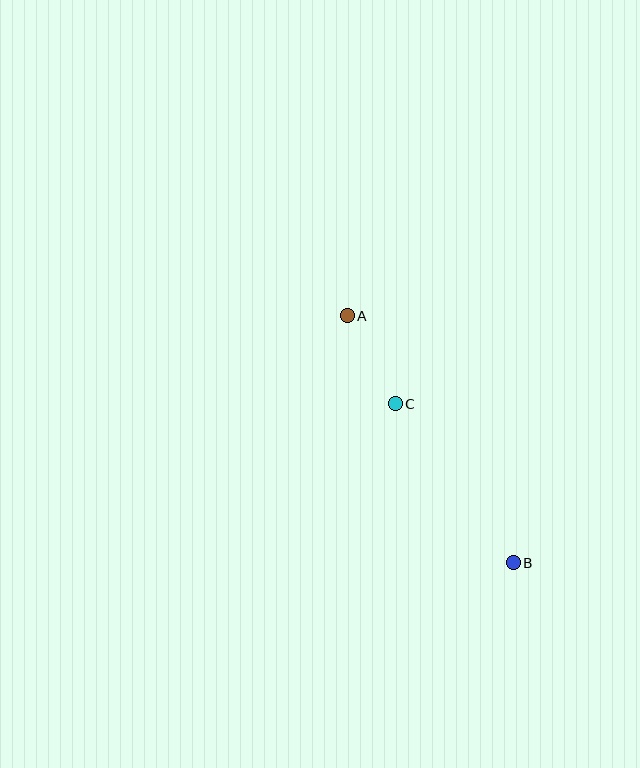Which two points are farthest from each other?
Points A and B are farthest from each other.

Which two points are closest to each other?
Points A and C are closest to each other.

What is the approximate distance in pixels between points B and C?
The distance between B and C is approximately 198 pixels.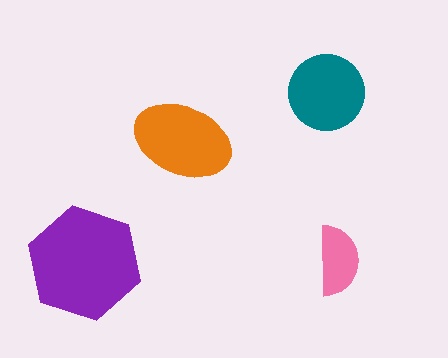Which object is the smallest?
The pink semicircle.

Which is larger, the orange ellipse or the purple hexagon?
The purple hexagon.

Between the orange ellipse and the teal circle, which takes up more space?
The orange ellipse.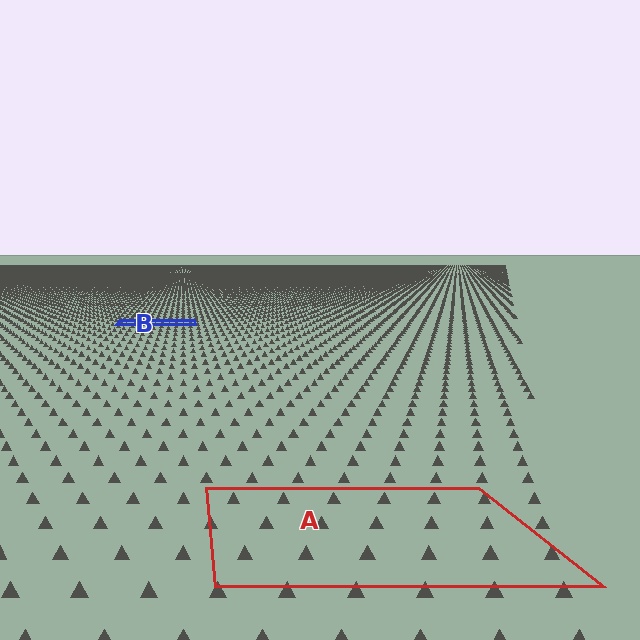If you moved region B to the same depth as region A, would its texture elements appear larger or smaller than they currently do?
They would appear larger. At a closer depth, the same texture elements are projected at a bigger on-screen size.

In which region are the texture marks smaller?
The texture marks are smaller in region B, because it is farther away.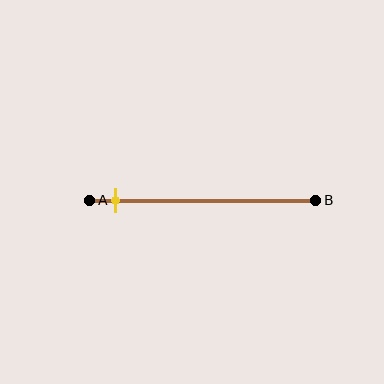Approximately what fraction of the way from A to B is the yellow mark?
The yellow mark is approximately 10% of the way from A to B.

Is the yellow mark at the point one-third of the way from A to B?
No, the mark is at about 10% from A, not at the 33% one-third point.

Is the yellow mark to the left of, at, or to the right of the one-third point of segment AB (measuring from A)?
The yellow mark is to the left of the one-third point of segment AB.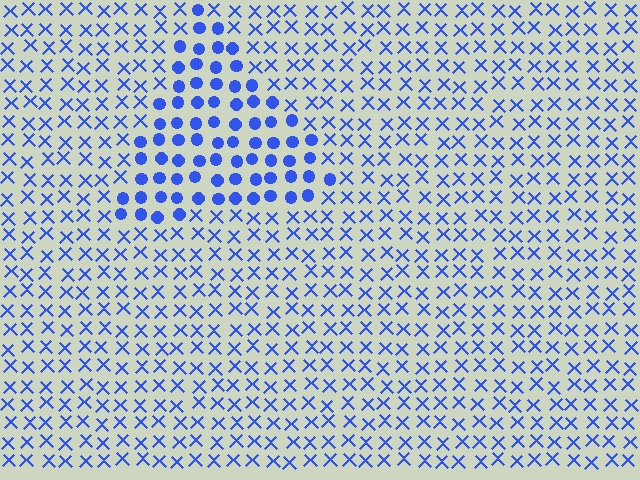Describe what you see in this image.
The image is filled with small blue elements arranged in a uniform grid. A triangle-shaped region contains circles, while the surrounding area contains X marks. The boundary is defined purely by the change in element shape.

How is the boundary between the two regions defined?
The boundary is defined by a change in element shape: circles inside vs. X marks outside. All elements share the same color and spacing.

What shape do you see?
I see a triangle.